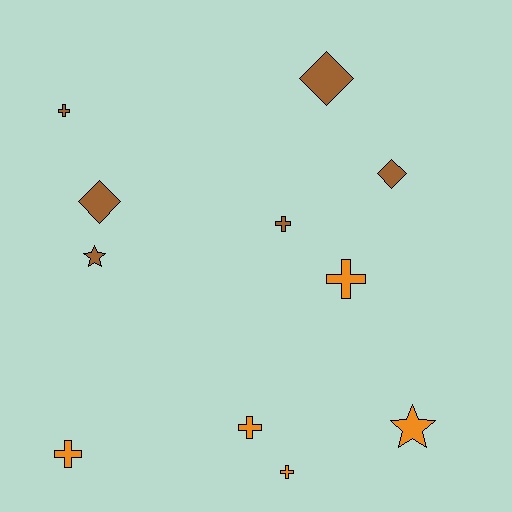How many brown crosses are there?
There are 2 brown crosses.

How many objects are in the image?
There are 11 objects.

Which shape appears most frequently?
Cross, with 6 objects.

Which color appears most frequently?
Brown, with 6 objects.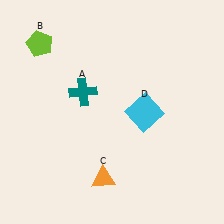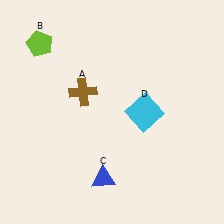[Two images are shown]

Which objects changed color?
A changed from teal to brown. C changed from orange to blue.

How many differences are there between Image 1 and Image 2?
There are 2 differences between the two images.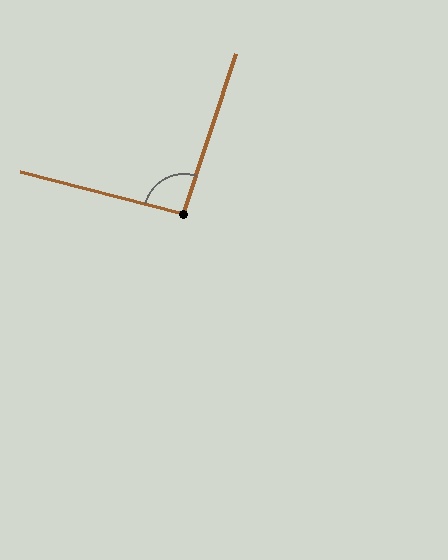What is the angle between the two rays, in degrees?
Approximately 94 degrees.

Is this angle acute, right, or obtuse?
It is approximately a right angle.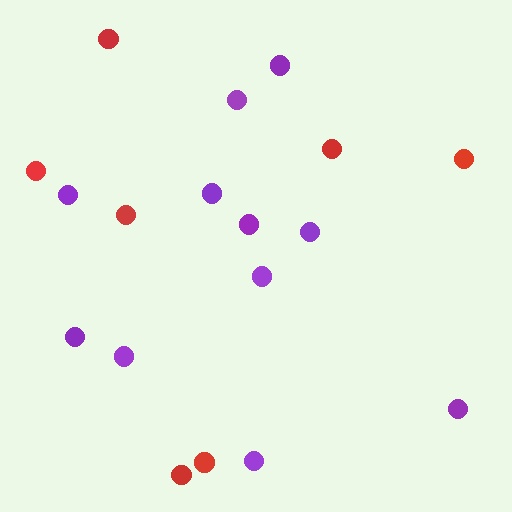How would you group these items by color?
There are 2 groups: one group of red circles (7) and one group of purple circles (11).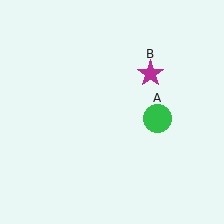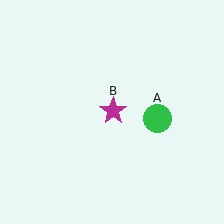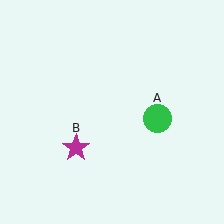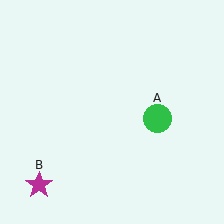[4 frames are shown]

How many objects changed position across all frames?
1 object changed position: magenta star (object B).